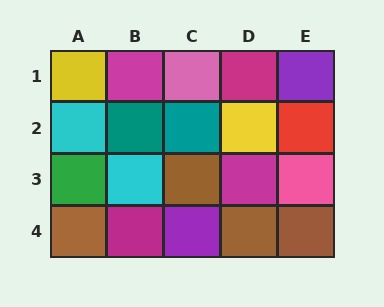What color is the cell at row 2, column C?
Teal.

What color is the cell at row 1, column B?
Magenta.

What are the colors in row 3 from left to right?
Green, cyan, brown, magenta, pink.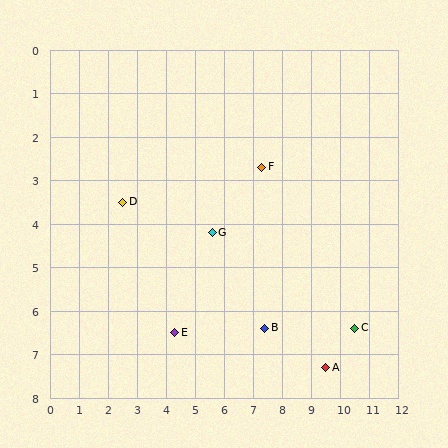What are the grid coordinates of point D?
Point D is at approximately (2.5, 3.5).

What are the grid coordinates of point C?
Point C is at approximately (10.5, 6.4).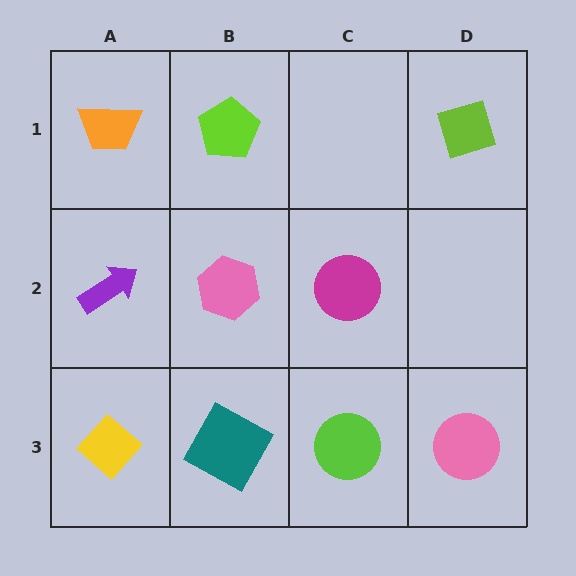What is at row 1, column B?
A lime pentagon.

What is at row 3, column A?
A yellow diamond.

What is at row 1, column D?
A lime diamond.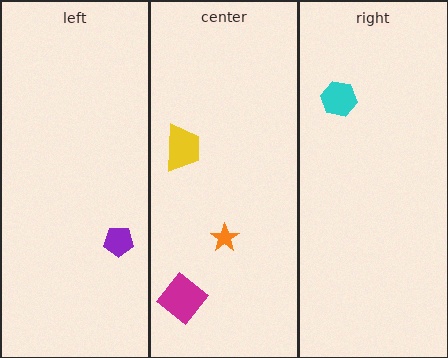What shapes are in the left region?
The purple pentagon.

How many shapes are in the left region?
1.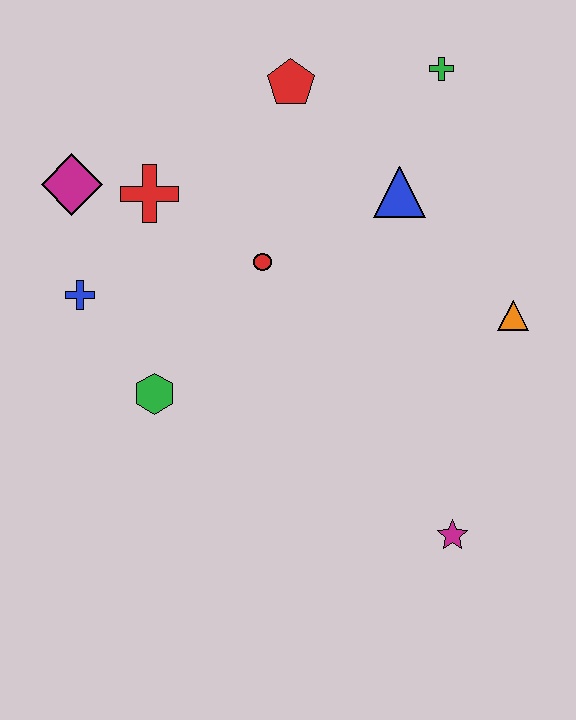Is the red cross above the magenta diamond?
No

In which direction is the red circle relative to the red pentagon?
The red circle is below the red pentagon.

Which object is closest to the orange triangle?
The blue triangle is closest to the orange triangle.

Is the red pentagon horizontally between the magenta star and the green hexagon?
Yes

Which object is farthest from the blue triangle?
The magenta star is farthest from the blue triangle.